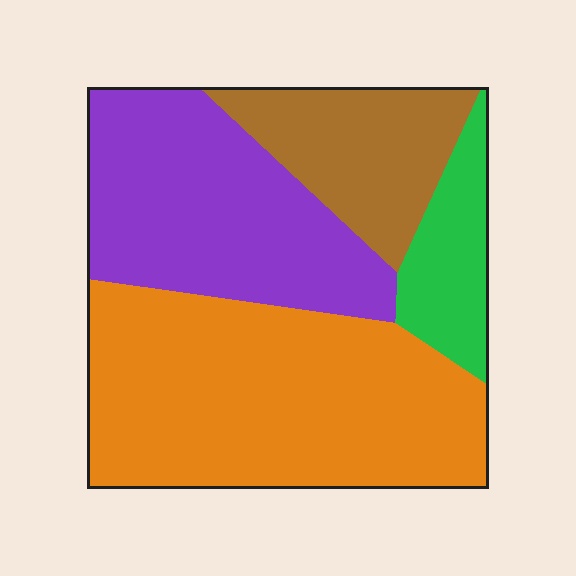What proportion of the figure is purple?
Purple covers 30% of the figure.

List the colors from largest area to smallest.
From largest to smallest: orange, purple, brown, green.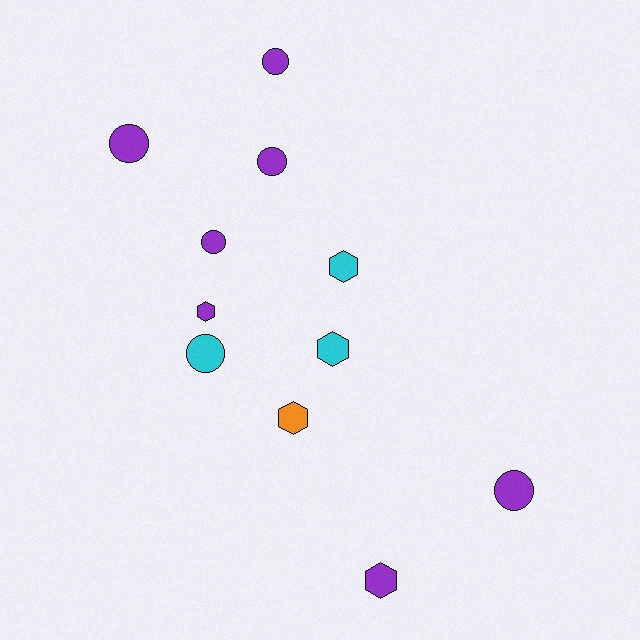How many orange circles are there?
There are no orange circles.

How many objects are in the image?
There are 11 objects.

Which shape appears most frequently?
Circle, with 6 objects.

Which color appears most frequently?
Purple, with 7 objects.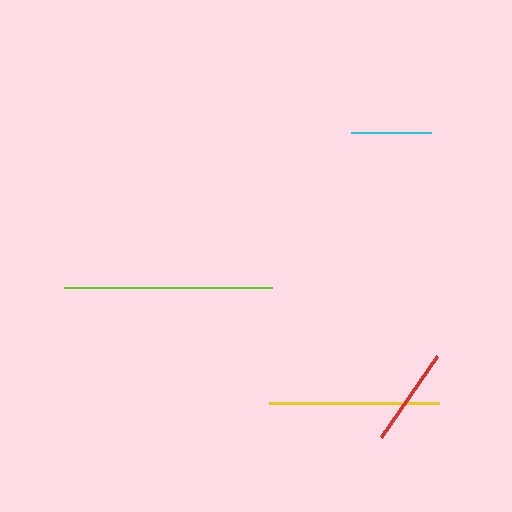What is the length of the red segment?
The red segment is approximately 99 pixels long.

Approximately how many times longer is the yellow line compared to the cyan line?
The yellow line is approximately 2.1 times the length of the cyan line.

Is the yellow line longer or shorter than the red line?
The yellow line is longer than the red line.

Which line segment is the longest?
The lime line is the longest at approximately 208 pixels.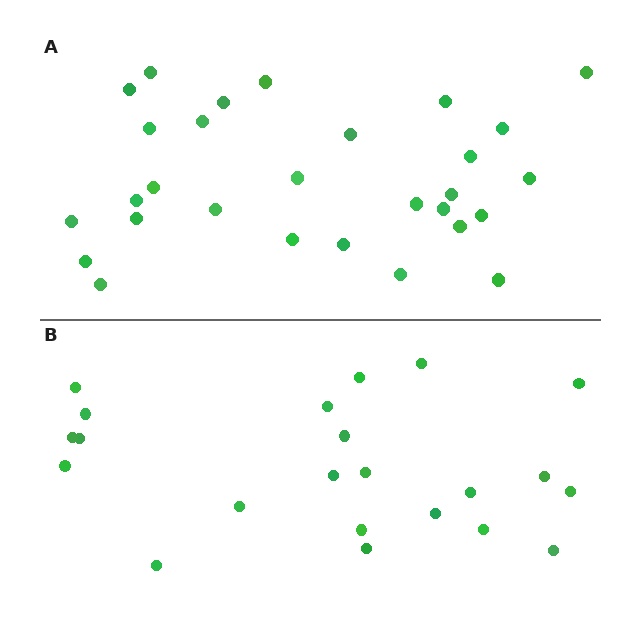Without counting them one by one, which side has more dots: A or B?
Region A (the top region) has more dots.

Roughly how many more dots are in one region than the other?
Region A has roughly 8 or so more dots than region B.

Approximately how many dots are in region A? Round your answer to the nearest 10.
About 30 dots. (The exact count is 29, which rounds to 30.)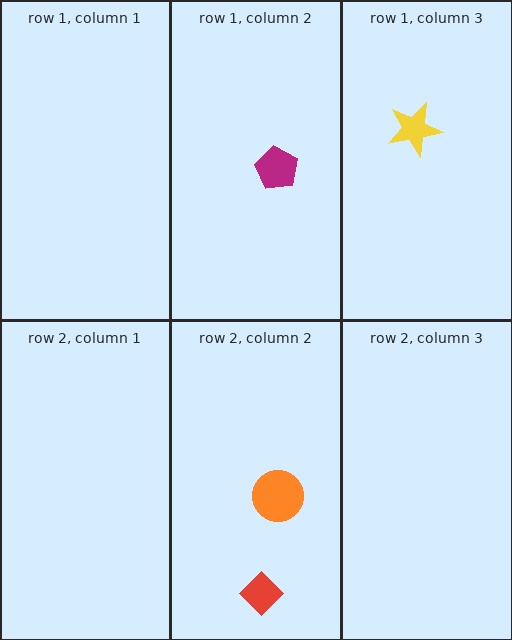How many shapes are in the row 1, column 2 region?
1.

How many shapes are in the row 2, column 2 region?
2.